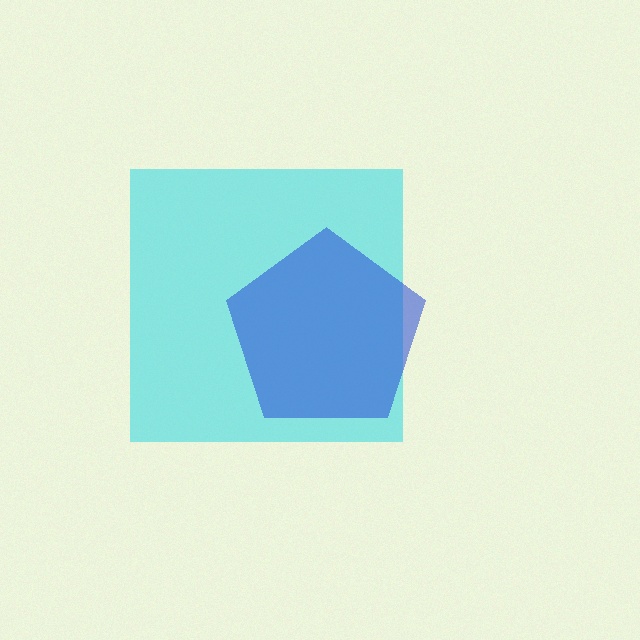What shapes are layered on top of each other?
The layered shapes are: a cyan square, a blue pentagon.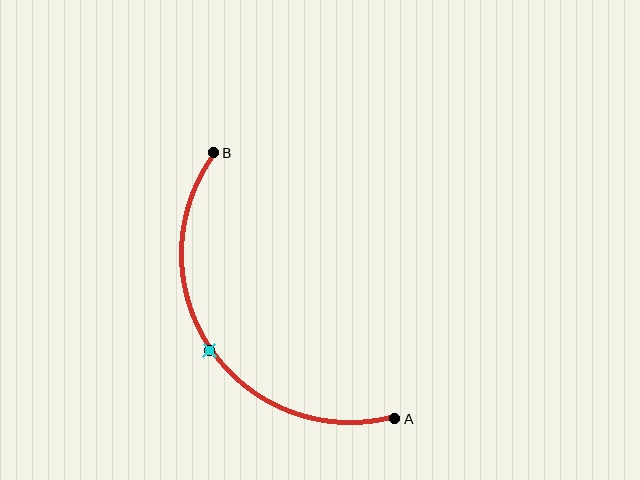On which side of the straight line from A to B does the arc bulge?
The arc bulges below and to the left of the straight line connecting A and B.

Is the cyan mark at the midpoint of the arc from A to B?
Yes. The cyan mark lies on the arc at equal arc-length from both A and B — it is the arc midpoint.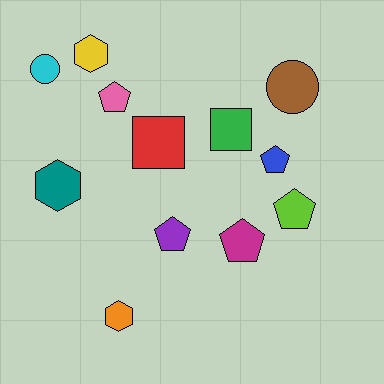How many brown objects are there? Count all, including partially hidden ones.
There is 1 brown object.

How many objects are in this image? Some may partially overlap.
There are 12 objects.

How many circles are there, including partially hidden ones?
There are 2 circles.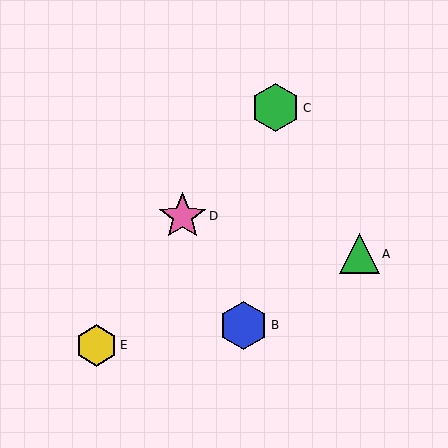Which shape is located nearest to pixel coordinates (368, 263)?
The green triangle (labeled A) at (359, 254) is nearest to that location.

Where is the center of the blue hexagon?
The center of the blue hexagon is at (243, 325).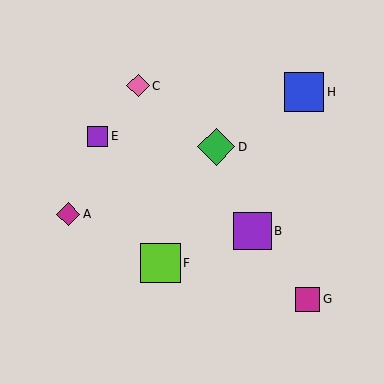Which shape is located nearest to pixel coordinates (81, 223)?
The magenta diamond (labeled A) at (68, 214) is nearest to that location.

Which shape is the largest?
The lime square (labeled F) is the largest.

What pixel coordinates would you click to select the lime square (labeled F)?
Click at (160, 263) to select the lime square F.